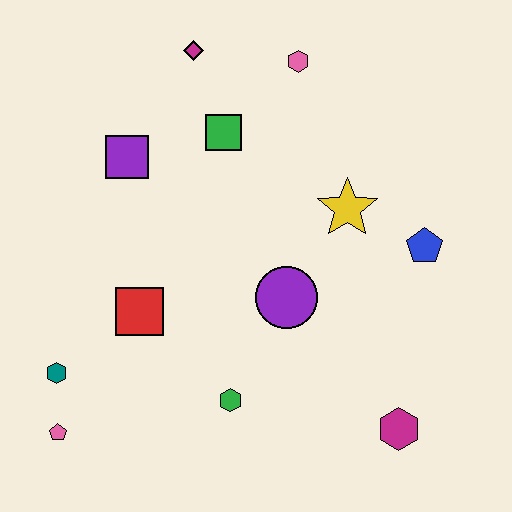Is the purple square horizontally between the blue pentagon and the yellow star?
No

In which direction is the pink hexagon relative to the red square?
The pink hexagon is above the red square.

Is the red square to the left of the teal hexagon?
No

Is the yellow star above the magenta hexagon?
Yes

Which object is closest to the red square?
The teal hexagon is closest to the red square.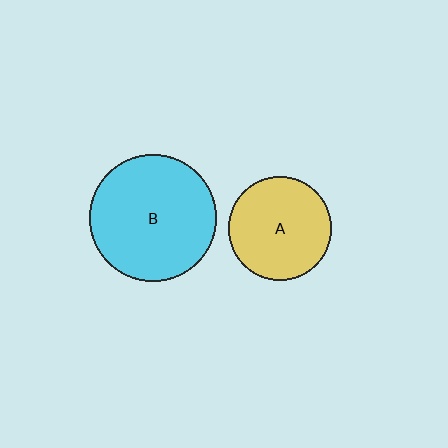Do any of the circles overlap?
No, none of the circles overlap.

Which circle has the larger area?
Circle B (cyan).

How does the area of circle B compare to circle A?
Approximately 1.5 times.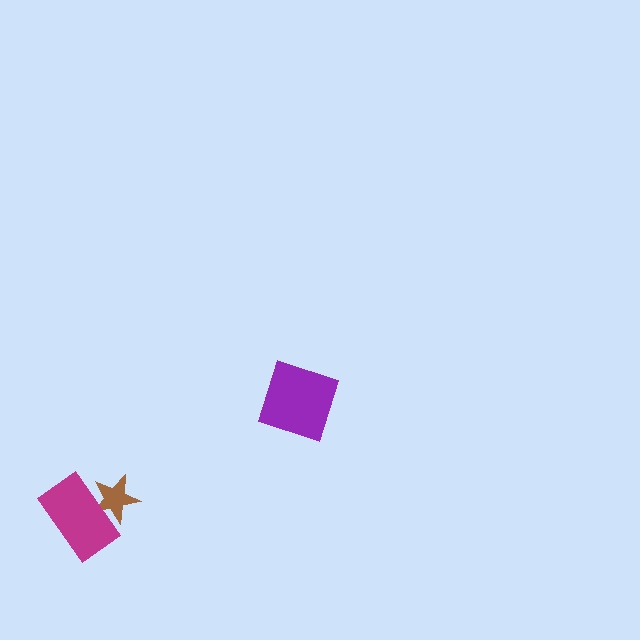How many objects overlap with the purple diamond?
0 objects overlap with the purple diamond.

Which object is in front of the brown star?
The magenta rectangle is in front of the brown star.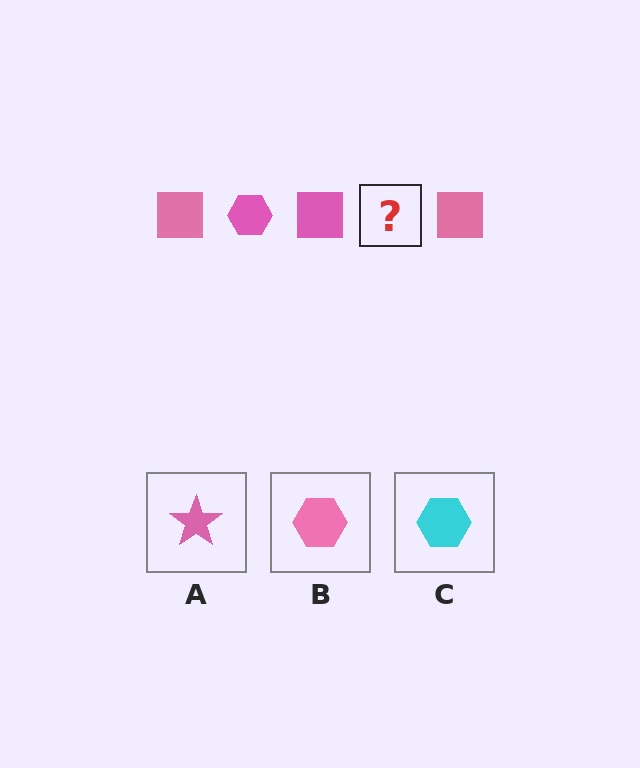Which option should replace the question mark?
Option B.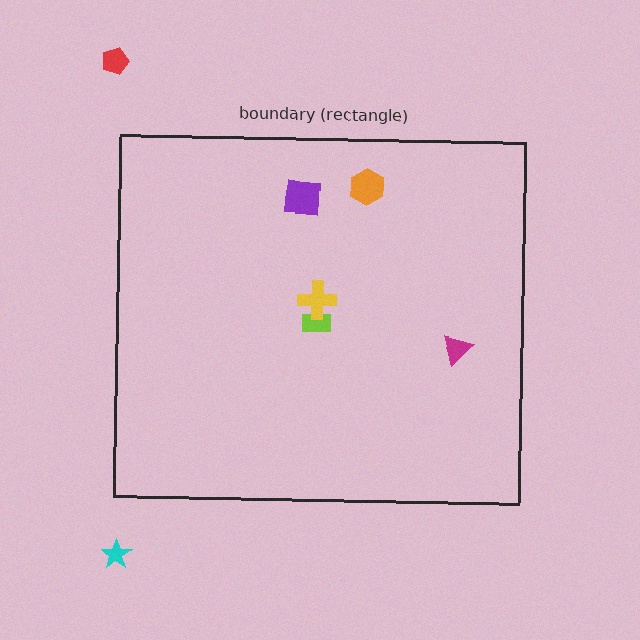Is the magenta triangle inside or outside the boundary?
Inside.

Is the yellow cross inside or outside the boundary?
Inside.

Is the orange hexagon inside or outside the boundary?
Inside.